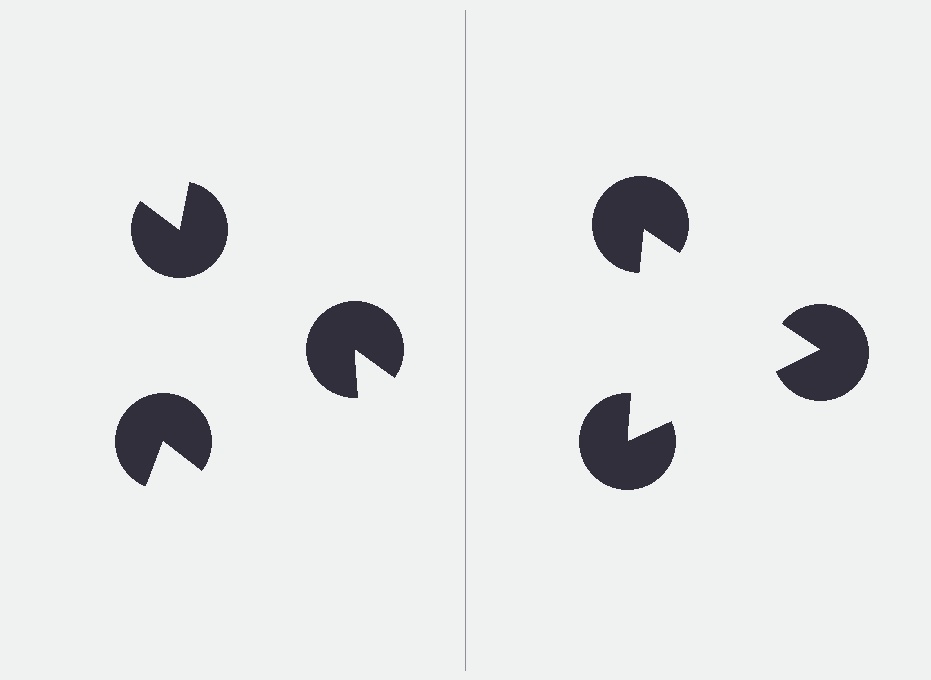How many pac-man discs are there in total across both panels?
6 — 3 on each side.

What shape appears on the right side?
An illusory triangle.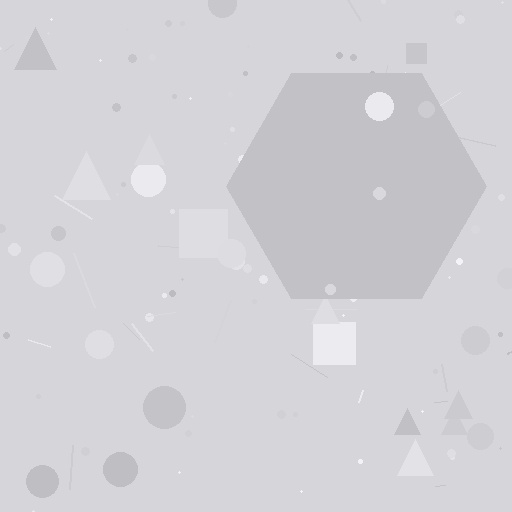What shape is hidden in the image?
A hexagon is hidden in the image.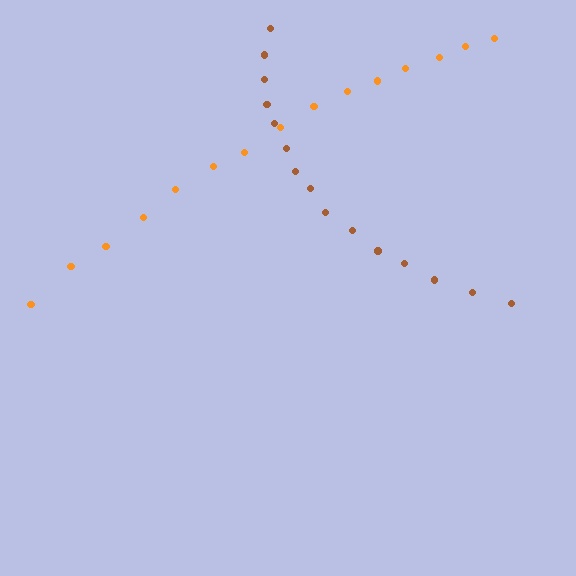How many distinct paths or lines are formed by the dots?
There are 2 distinct paths.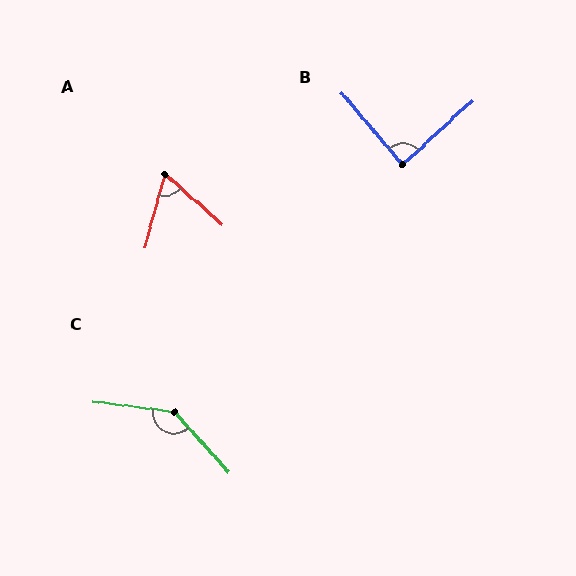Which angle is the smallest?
A, at approximately 64 degrees.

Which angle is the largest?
C, at approximately 139 degrees.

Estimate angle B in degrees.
Approximately 87 degrees.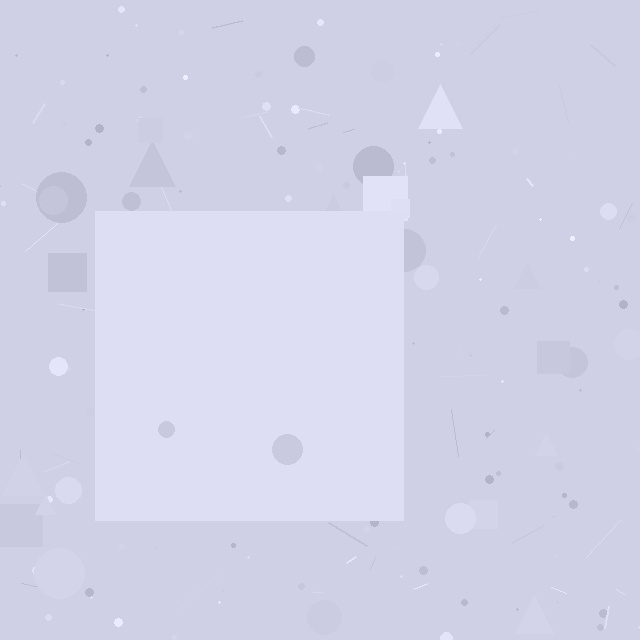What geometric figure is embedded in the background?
A square is embedded in the background.